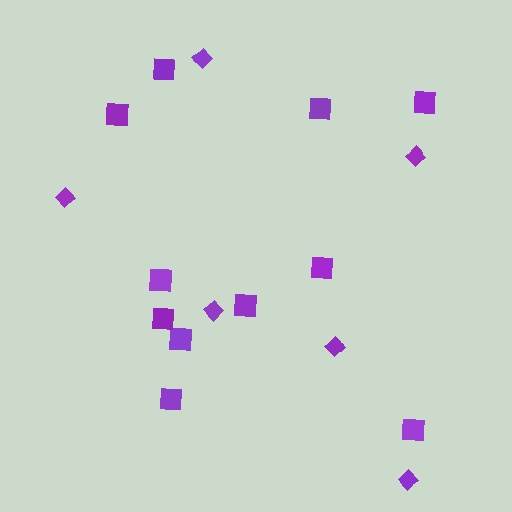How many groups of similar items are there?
There are 2 groups: one group of squares (11) and one group of diamonds (6).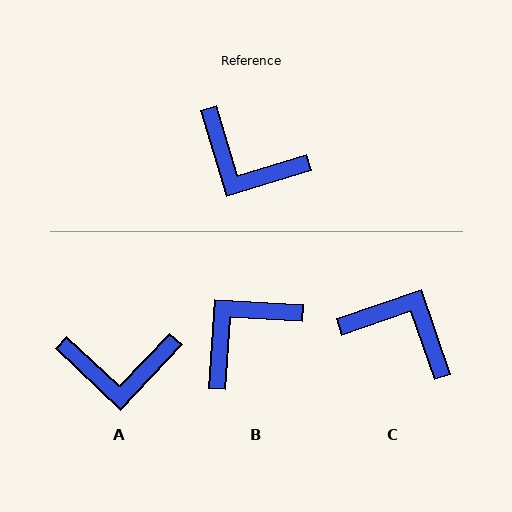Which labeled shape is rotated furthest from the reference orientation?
C, about 178 degrees away.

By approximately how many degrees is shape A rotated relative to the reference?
Approximately 30 degrees counter-clockwise.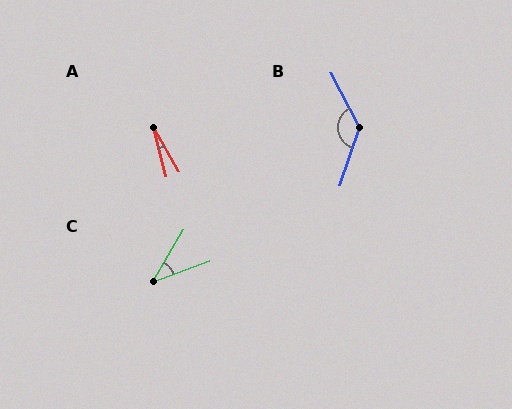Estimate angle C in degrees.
Approximately 39 degrees.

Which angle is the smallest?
A, at approximately 16 degrees.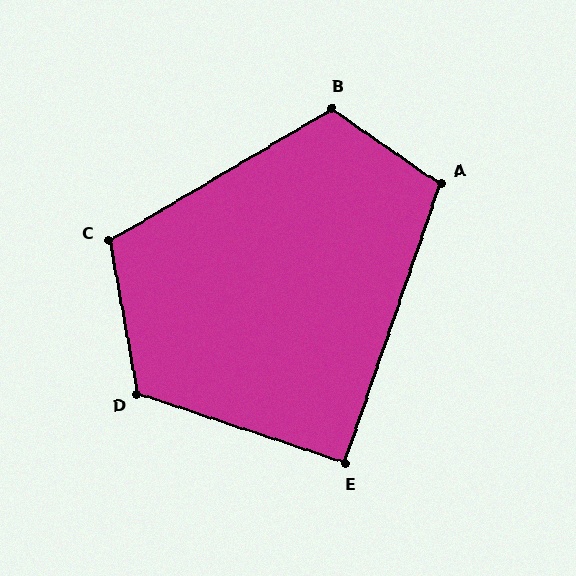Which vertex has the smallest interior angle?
E, at approximately 90 degrees.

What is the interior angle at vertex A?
Approximately 106 degrees (obtuse).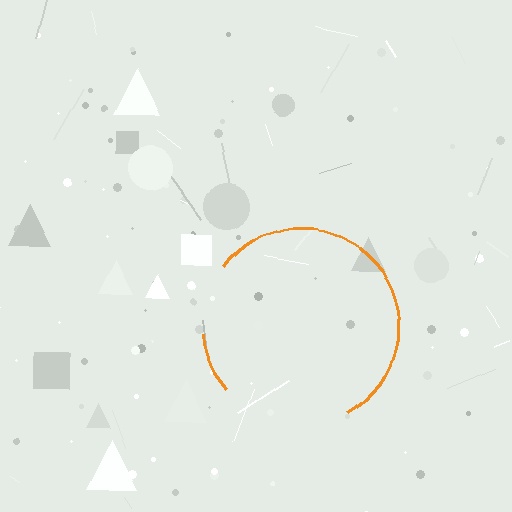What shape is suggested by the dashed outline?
The dashed outline suggests a circle.